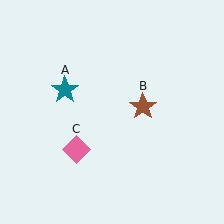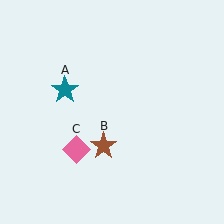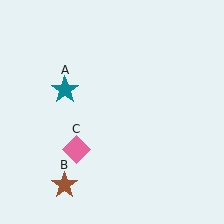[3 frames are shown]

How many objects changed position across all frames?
1 object changed position: brown star (object B).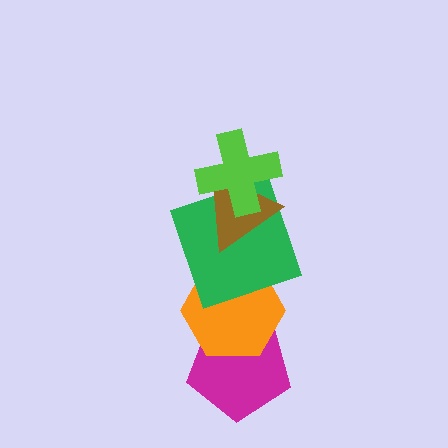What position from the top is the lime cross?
The lime cross is 1st from the top.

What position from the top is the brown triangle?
The brown triangle is 2nd from the top.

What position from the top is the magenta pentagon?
The magenta pentagon is 5th from the top.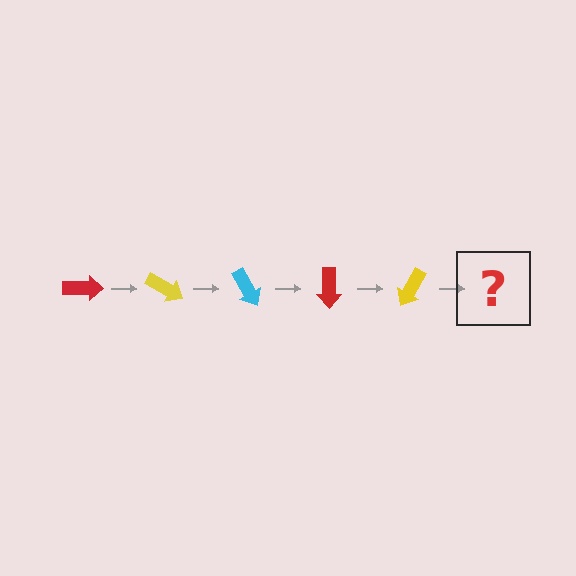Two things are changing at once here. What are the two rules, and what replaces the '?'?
The two rules are that it rotates 30 degrees each step and the color cycles through red, yellow, and cyan. The '?' should be a cyan arrow, rotated 150 degrees from the start.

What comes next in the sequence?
The next element should be a cyan arrow, rotated 150 degrees from the start.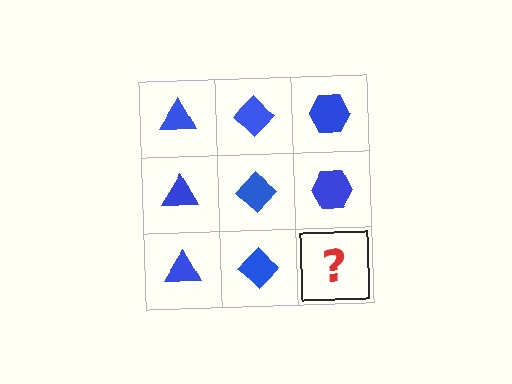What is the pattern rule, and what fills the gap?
The rule is that each column has a consistent shape. The gap should be filled with a blue hexagon.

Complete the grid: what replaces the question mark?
The question mark should be replaced with a blue hexagon.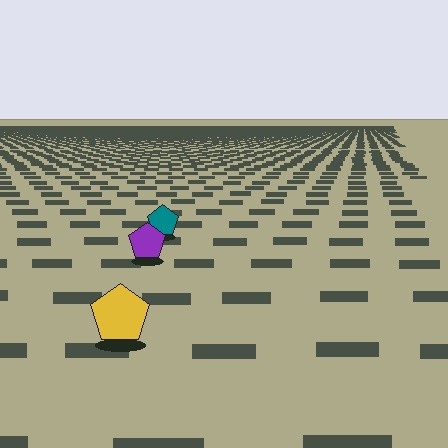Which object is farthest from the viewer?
The teal pentagon is farthest from the viewer. It appears smaller and the ground texture around it is denser.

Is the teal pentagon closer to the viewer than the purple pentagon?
No. The purple pentagon is closer — you can tell from the texture gradient: the ground texture is coarser near it.